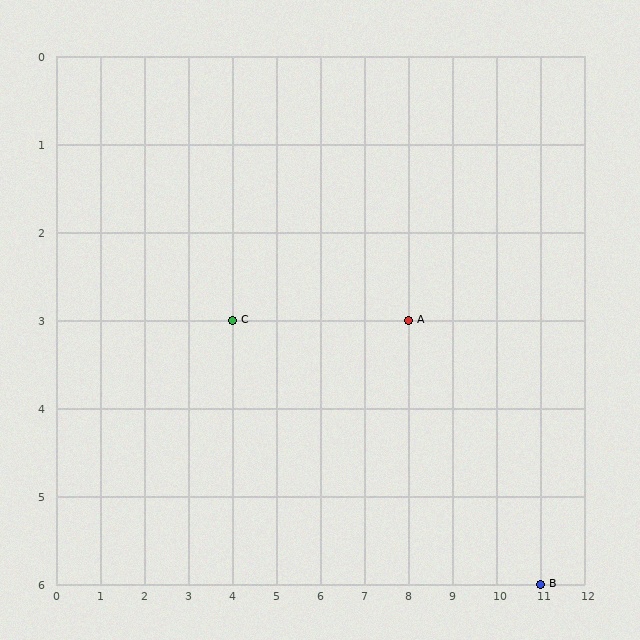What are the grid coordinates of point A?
Point A is at grid coordinates (8, 3).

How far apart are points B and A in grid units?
Points B and A are 3 columns and 3 rows apart (about 4.2 grid units diagonally).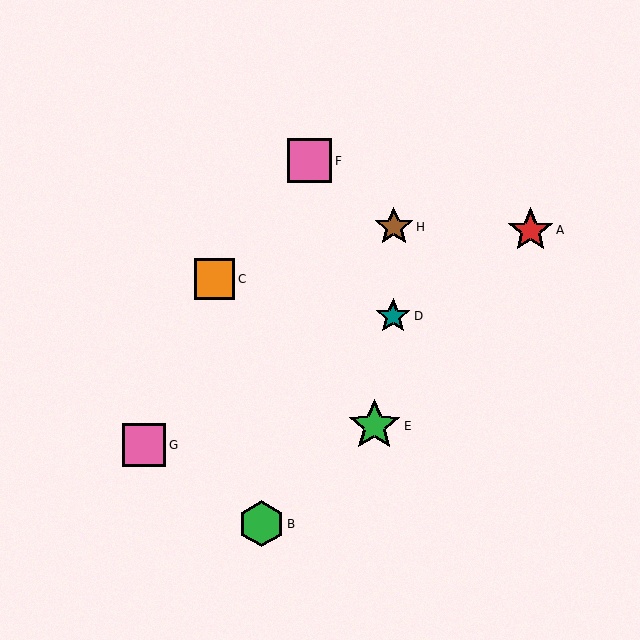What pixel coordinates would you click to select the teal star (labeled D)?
Click at (393, 316) to select the teal star D.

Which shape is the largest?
The green star (labeled E) is the largest.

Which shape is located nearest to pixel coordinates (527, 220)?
The red star (labeled A) at (530, 230) is nearest to that location.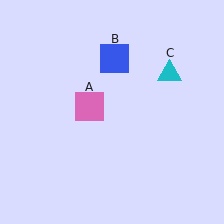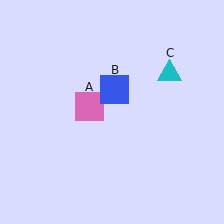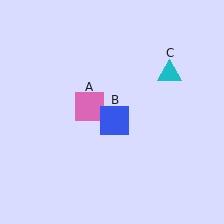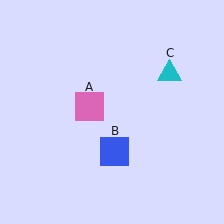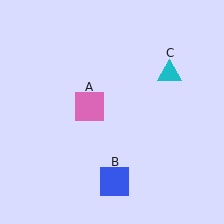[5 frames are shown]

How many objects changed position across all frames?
1 object changed position: blue square (object B).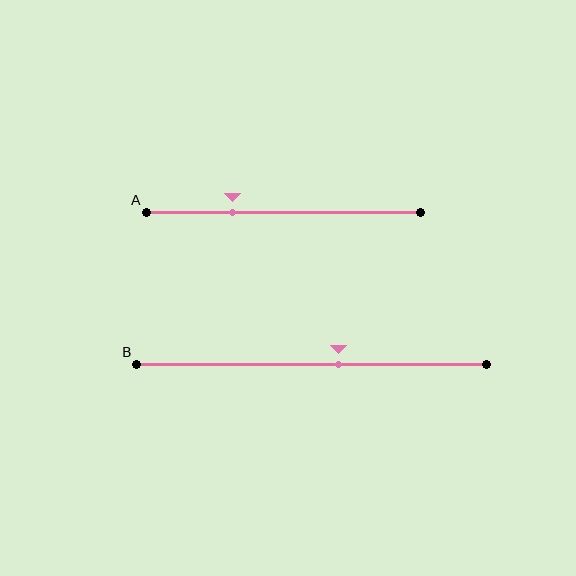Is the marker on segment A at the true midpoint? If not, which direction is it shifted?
No, the marker on segment A is shifted to the left by about 18% of the segment length.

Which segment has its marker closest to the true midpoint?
Segment B has its marker closest to the true midpoint.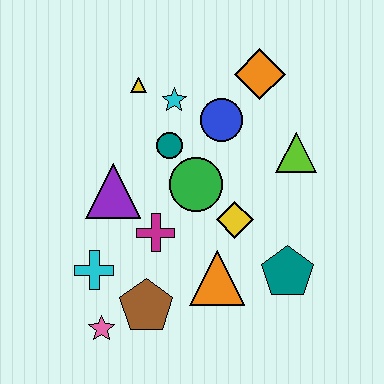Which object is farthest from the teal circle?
The pink star is farthest from the teal circle.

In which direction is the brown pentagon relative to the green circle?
The brown pentagon is below the green circle.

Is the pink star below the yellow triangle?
Yes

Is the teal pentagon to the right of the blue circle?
Yes